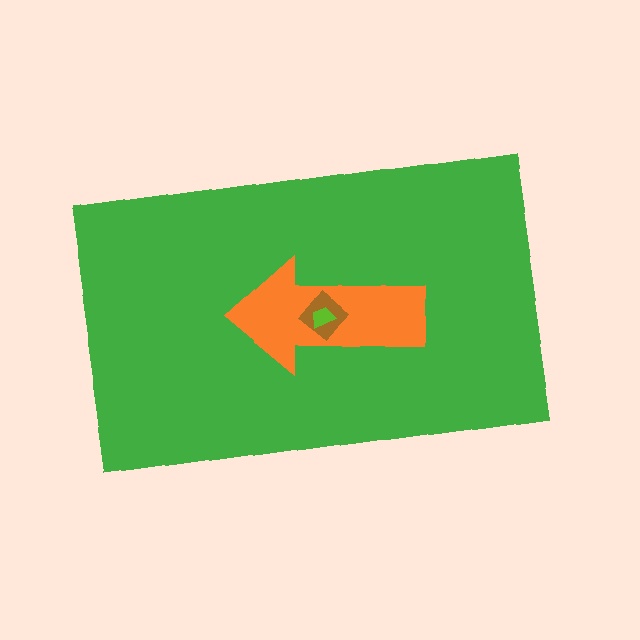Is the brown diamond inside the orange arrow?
Yes.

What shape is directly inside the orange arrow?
The brown diamond.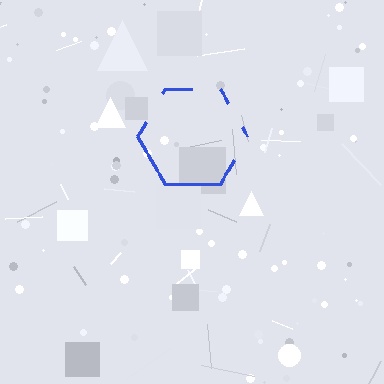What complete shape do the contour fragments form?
The contour fragments form a hexagon.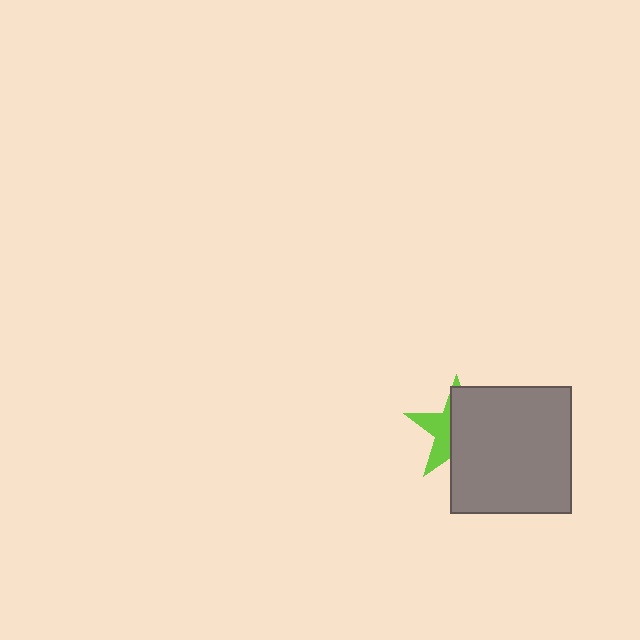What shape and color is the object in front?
The object in front is a gray rectangle.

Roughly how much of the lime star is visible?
A small part of it is visible (roughly 37%).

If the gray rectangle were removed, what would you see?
You would see the complete lime star.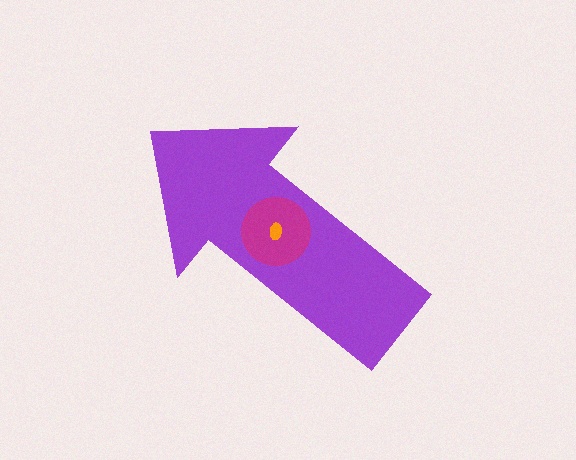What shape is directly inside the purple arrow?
The magenta circle.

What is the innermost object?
The orange ellipse.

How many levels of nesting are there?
3.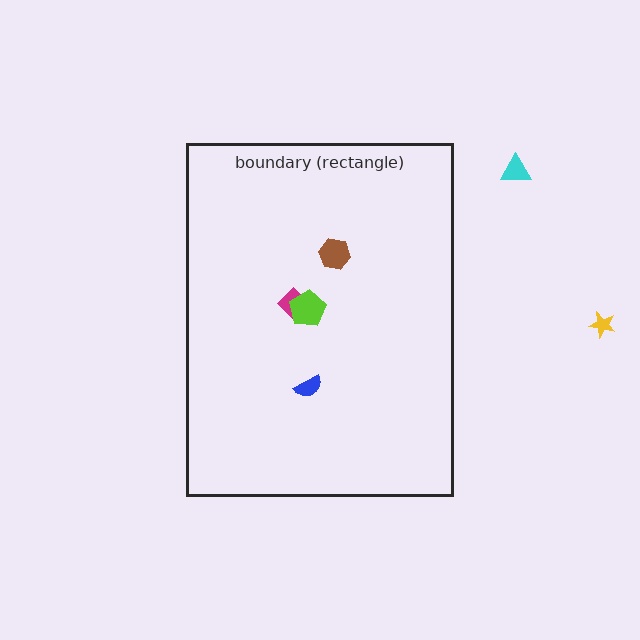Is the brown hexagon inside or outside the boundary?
Inside.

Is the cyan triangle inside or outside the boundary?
Outside.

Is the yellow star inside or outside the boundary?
Outside.